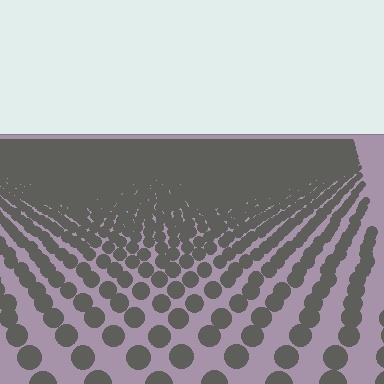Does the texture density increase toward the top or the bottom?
Density increases toward the top.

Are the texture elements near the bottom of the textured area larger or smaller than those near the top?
Larger. Near the bottom, elements are closer to the viewer and appear at a bigger on-screen size.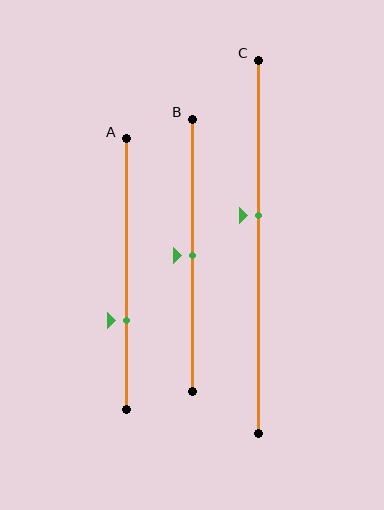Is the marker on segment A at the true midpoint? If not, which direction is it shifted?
No, the marker on segment A is shifted downward by about 17% of the segment length.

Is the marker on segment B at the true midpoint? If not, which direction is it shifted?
Yes, the marker on segment B is at the true midpoint.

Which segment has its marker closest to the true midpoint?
Segment B has its marker closest to the true midpoint.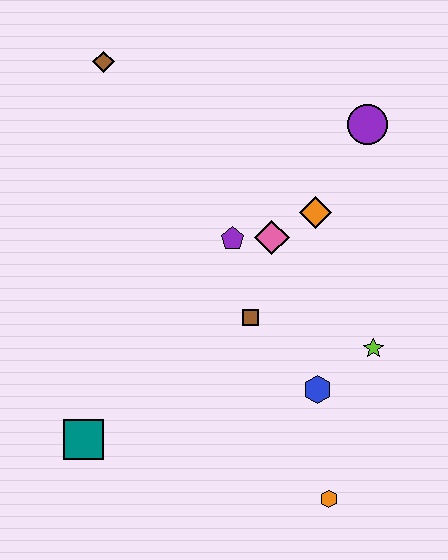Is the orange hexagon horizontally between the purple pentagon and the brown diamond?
No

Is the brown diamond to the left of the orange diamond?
Yes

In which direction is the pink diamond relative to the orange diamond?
The pink diamond is to the left of the orange diamond.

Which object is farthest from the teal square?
The purple circle is farthest from the teal square.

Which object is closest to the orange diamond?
The pink diamond is closest to the orange diamond.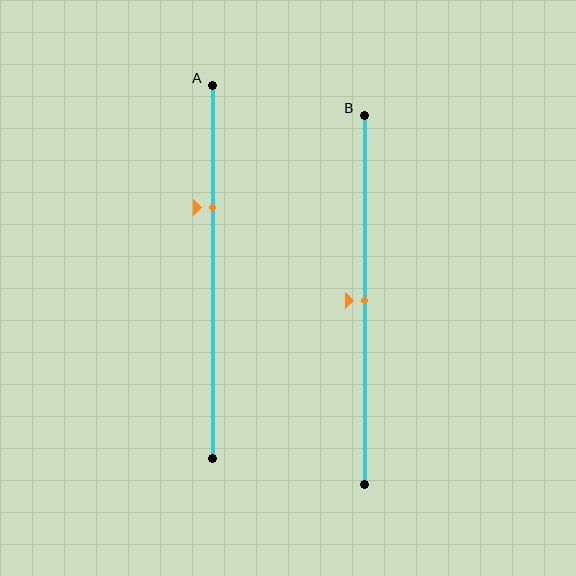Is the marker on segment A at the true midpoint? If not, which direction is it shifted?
No, the marker on segment A is shifted upward by about 17% of the segment length.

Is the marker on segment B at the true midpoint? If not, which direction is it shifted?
Yes, the marker on segment B is at the true midpoint.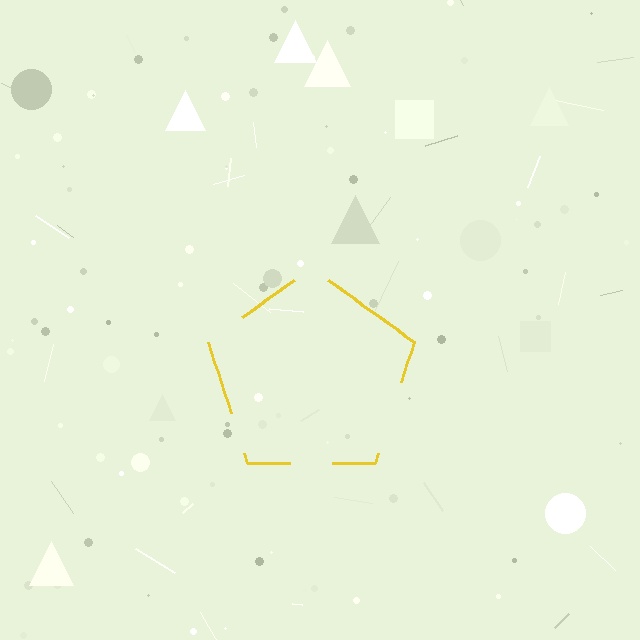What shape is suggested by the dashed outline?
The dashed outline suggests a pentagon.